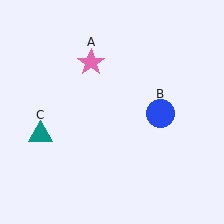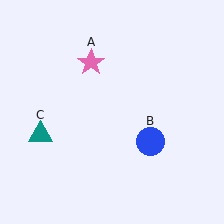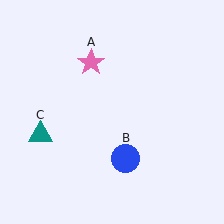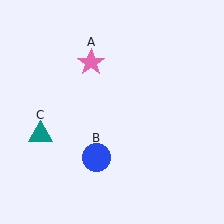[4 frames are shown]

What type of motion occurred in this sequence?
The blue circle (object B) rotated clockwise around the center of the scene.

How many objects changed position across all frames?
1 object changed position: blue circle (object B).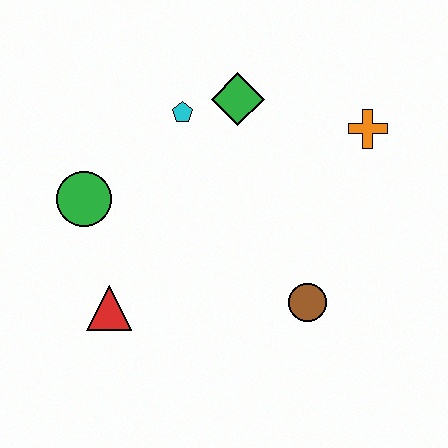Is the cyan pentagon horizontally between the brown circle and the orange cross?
No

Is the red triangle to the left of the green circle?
No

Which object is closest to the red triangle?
The green circle is closest to the red triangle.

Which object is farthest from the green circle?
The orange cross is farthest from the green circle.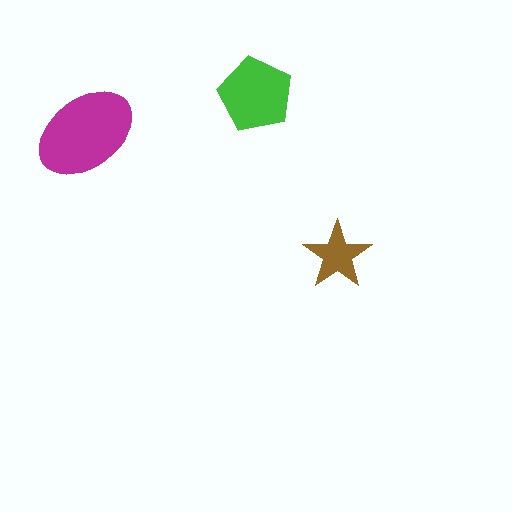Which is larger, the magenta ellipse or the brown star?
The magenta ellipse.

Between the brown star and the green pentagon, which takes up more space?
The green pentagon.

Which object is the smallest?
The brown star.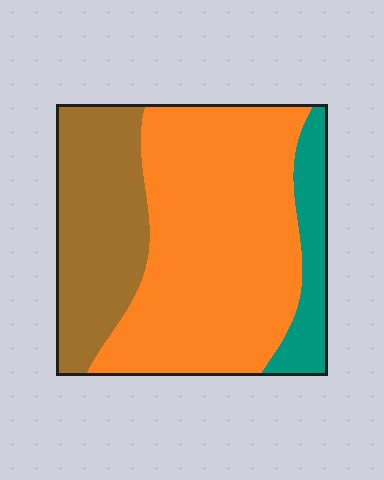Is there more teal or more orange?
Orange.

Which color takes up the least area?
Teal, at roughly 10%.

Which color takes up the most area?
Orange, at roughly 60%.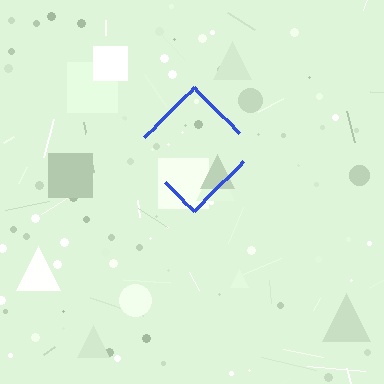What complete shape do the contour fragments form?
The contour fragments form a diamond.